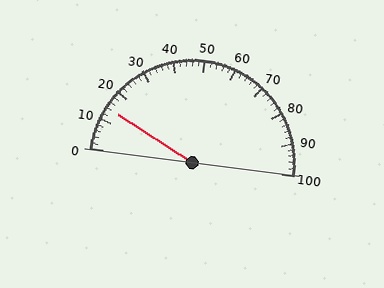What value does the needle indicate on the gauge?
The needle indicates approximately 14.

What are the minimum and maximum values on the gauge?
The gauge ranges from 0 to 100.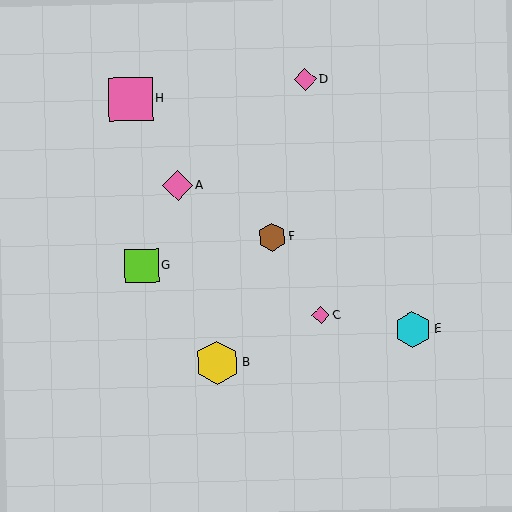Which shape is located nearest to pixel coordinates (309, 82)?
The pink diamond (labeled D) at (305, 79) is nearest to that location.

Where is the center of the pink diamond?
The center of the pink diamond is at (305, 79).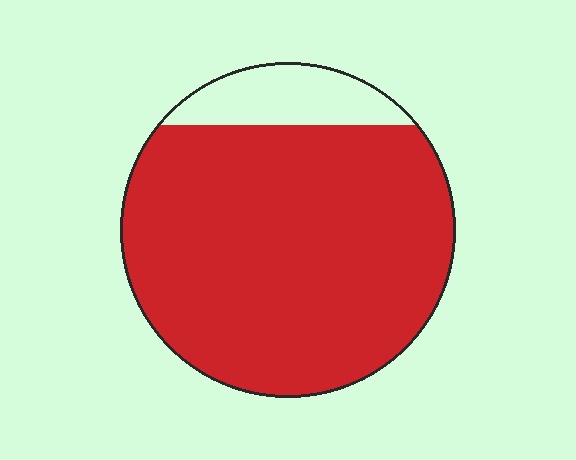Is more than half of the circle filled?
Yes.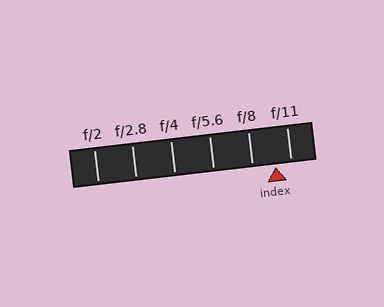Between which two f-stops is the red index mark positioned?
The index mark is between f/8 and f/11.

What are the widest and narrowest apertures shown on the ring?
The widest aperture shown is f/2 and the narrowest is f/11.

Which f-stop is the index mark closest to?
The index mark is closest to f/11.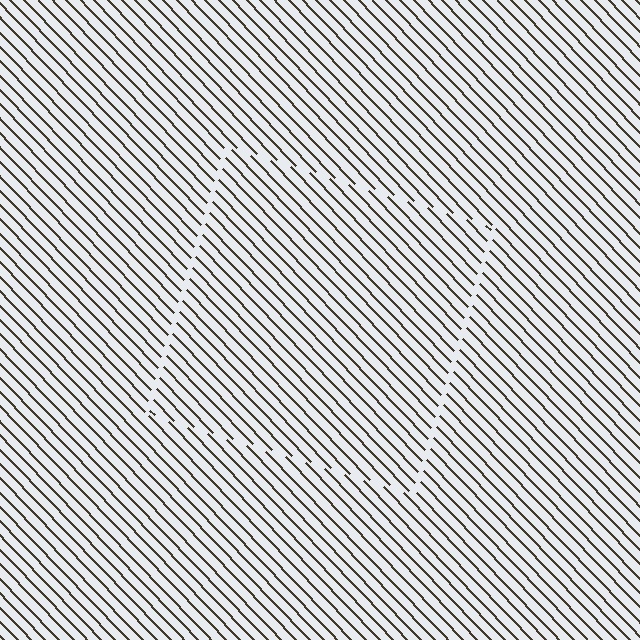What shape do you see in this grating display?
An illusory square. The interior of the shape contains the same grating, shifted by half a period — the contour is defined by the phase discontinuity where line-ends from the inner and outer gratings abut.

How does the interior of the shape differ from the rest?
The interior of the shape contains the same grating, shifted by half a period — the contour is defined by the phase discontinuity where line-ends from the inner and outer gratings abut.